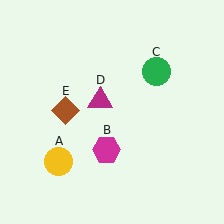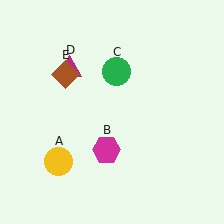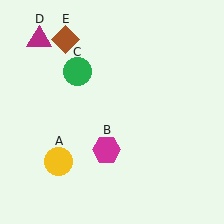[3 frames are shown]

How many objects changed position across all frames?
3 objects changed position: green circle (object C), magenta triangle (object D), brown diamond (object E).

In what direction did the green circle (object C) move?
The green circle (object C) moved left.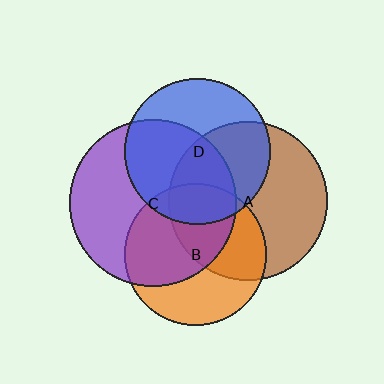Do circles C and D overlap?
Yes.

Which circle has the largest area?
Circle C (purple).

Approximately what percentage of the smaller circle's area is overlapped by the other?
Approximately 50%.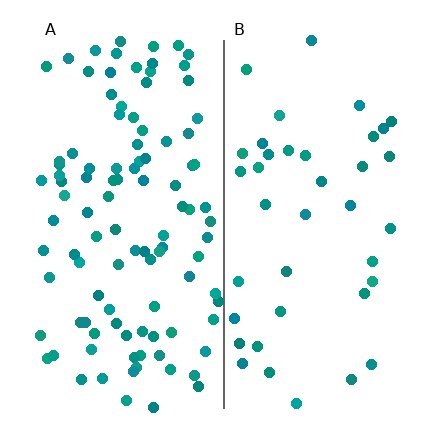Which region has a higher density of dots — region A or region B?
A (the left).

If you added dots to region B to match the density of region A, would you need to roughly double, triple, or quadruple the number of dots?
Approximately triple.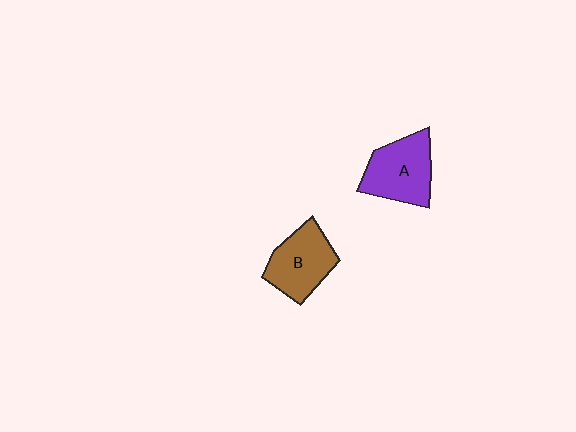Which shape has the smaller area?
Shape B (brown).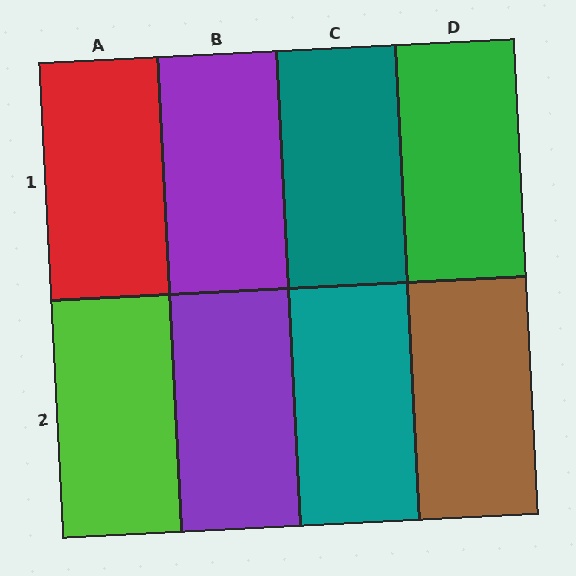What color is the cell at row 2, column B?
Purple.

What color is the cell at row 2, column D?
Brown.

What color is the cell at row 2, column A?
Lime.